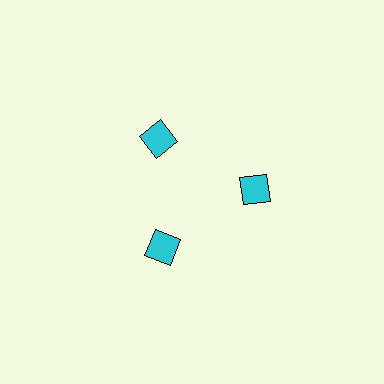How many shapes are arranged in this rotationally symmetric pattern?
There are 3 shapes, arranged in 3 groups of 1.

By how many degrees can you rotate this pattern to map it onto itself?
The pattern maps onto itself every 120 degrees of rotation.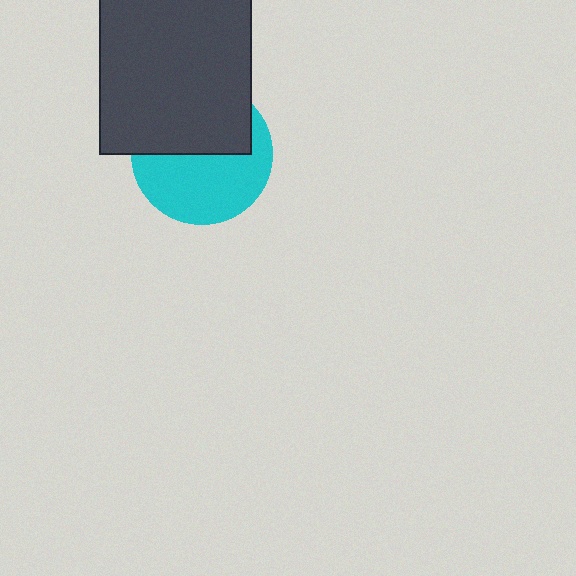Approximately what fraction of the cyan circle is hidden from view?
Roughly 46% of the cyan circle is hidden behind the dark gray rectangle.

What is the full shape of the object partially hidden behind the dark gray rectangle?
The partially hidden object is a cyan circle.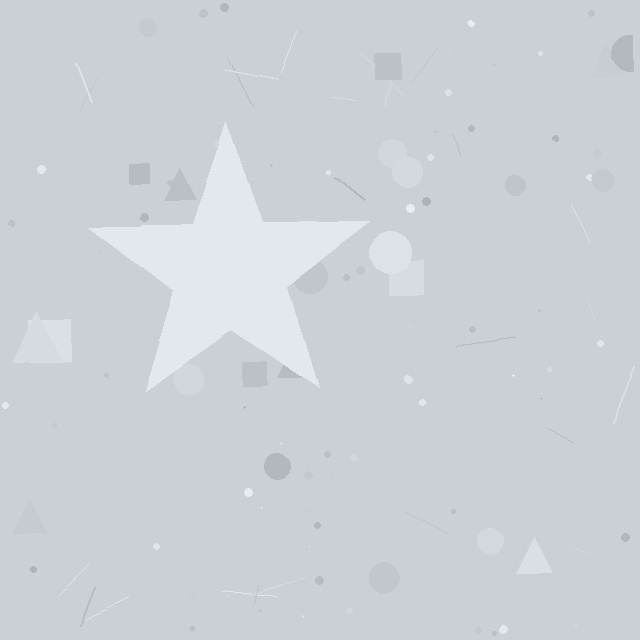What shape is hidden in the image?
A star is hidden in the image.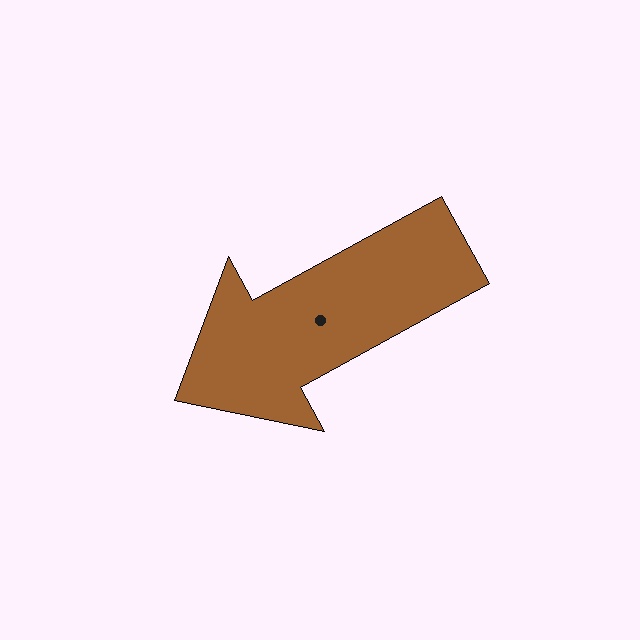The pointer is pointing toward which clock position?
Roughly 8 o'clock.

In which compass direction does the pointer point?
Southwest.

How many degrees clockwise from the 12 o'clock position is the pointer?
Approximately 241 degrees.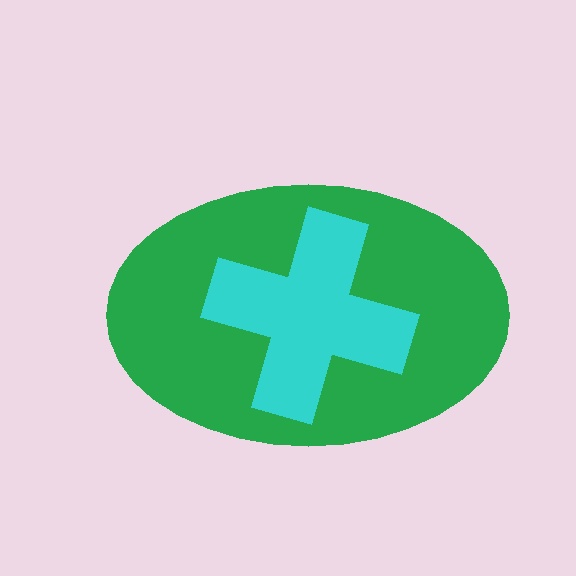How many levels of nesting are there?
2.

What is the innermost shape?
The cyan cross.